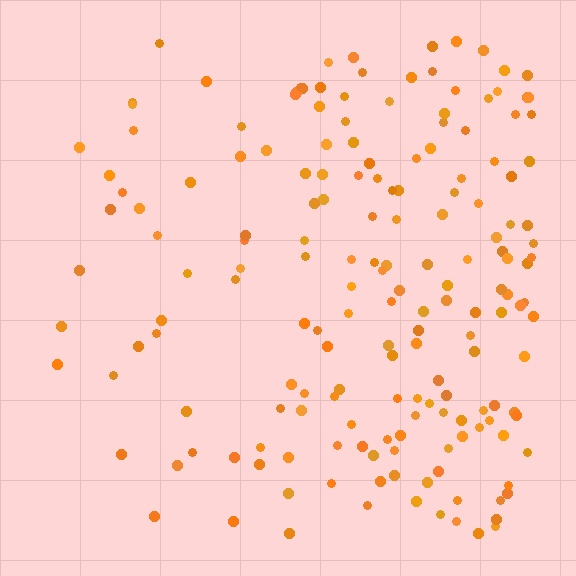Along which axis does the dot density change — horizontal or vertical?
Horizontal.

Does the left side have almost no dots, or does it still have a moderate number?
Still a moderate number, just noticeably fewer than the right.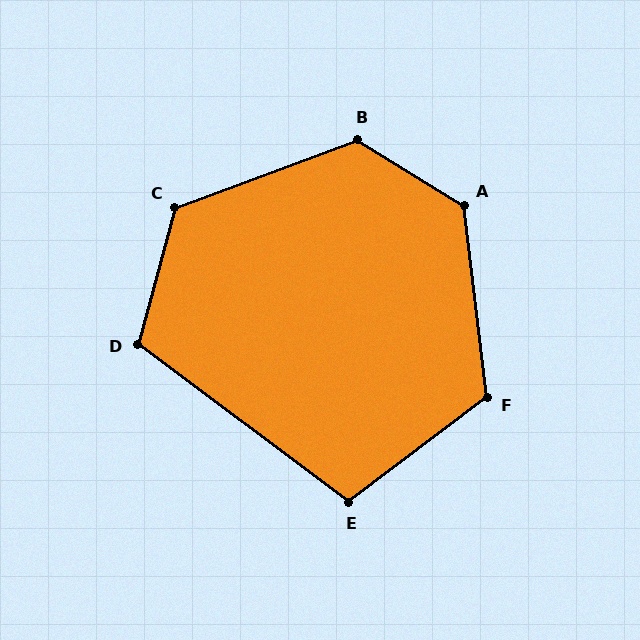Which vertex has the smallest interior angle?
E, at approximately 106 degrees.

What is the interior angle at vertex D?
Approximately 112 degrees (obtuse).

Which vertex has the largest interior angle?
A, at approximately 128 degrees.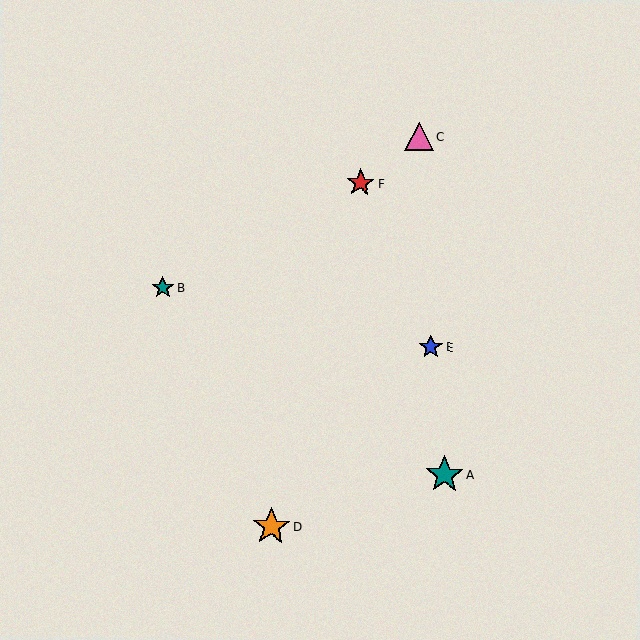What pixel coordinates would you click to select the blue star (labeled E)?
Click at (431, 347) to select the blue star E.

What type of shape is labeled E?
Shape E is a blue star.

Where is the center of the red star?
The center of the red star is at (360, 183).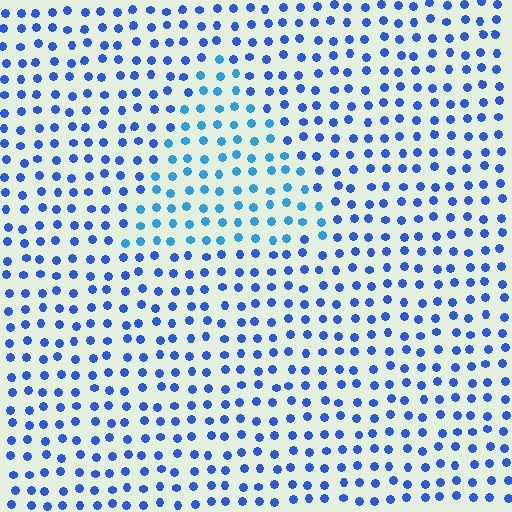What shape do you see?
I see a triangle.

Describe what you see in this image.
The image is filled with small blue elements in a uniform arrangement. A triangle-shaped region is visible where the elements are tinted to a slightly different hue, forming a subtle color boundary.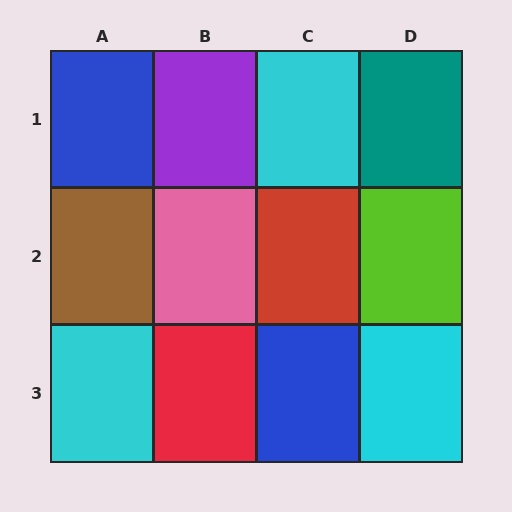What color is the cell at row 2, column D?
Lime.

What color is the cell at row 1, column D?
Teal.